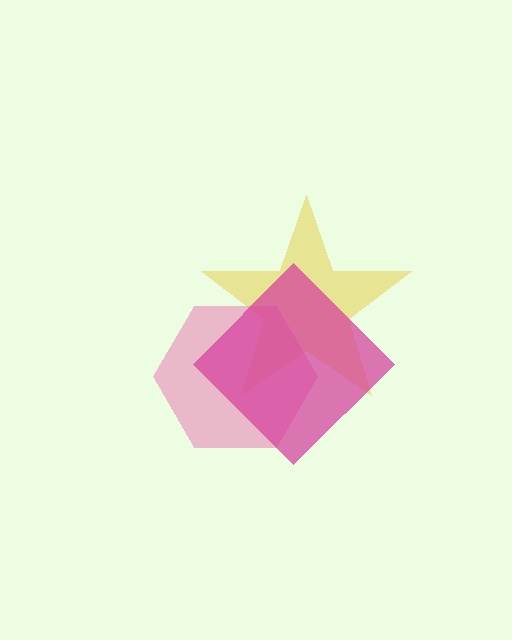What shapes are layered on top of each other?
The layered shapes are: a yellow star, a pink hexagon, a magenta diamond.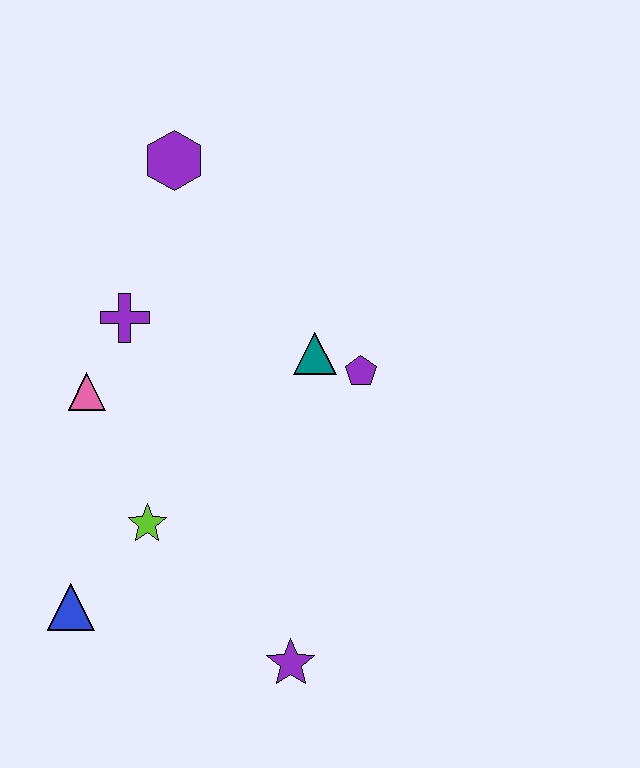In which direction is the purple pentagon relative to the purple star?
The purple pentagon is above the purple star.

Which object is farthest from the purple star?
The purple hexagon is farthest from the purple star.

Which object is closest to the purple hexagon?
The purple cross is closest to the purple hexagon.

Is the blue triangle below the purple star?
No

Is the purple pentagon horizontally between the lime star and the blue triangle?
No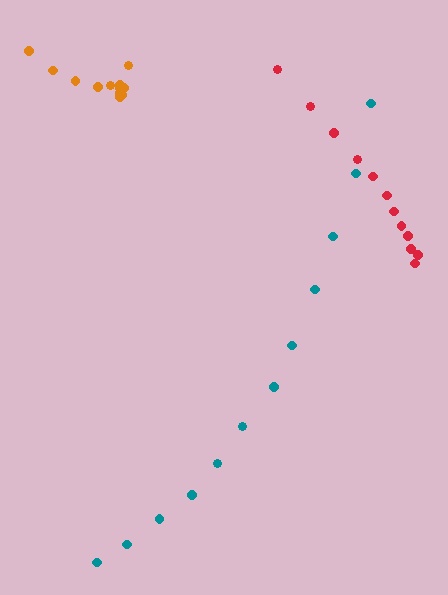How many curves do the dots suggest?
There are 3 distinct paths.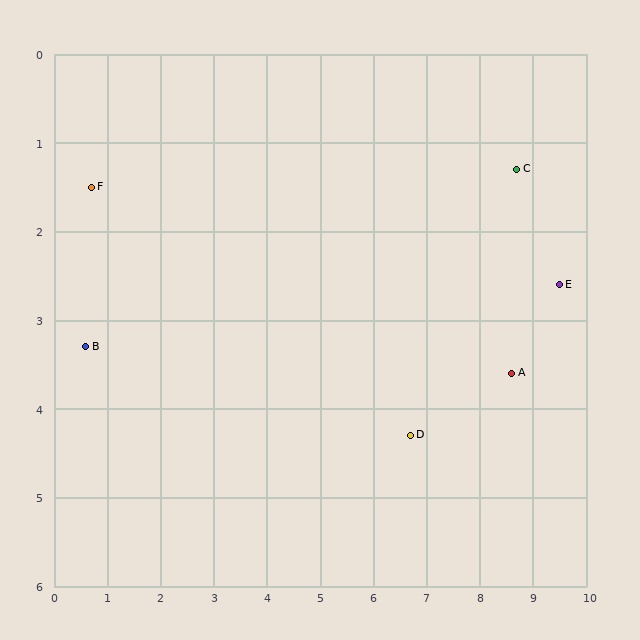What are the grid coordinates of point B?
Point B is at approximately (0.6, 3.3).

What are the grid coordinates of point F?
Point F is at approximately (0.7, 1.5).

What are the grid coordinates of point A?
Point A is at approximately (8.6, 3.6).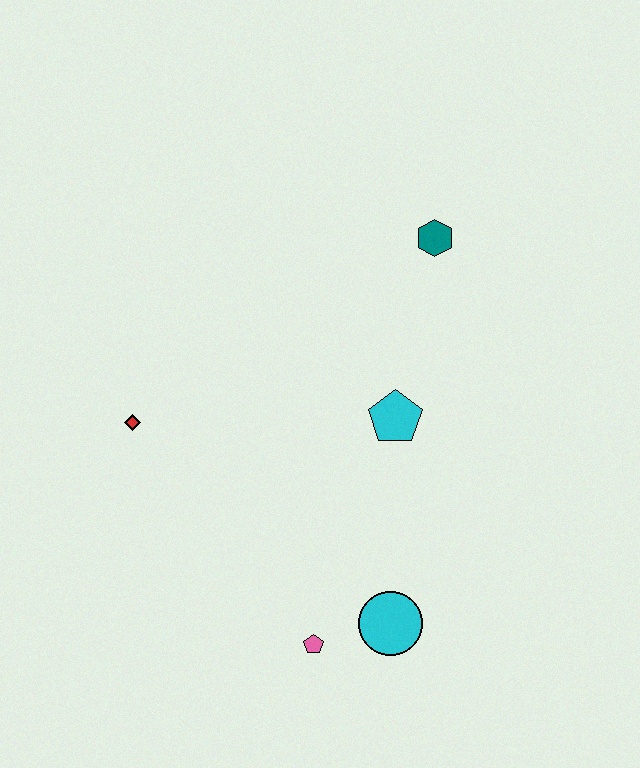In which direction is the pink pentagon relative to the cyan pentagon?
The pink pentagon is below the cyan pentagon.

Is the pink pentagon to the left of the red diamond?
No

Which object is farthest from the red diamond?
The teal hexagon is farthest from the red diamond.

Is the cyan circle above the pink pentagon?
Yes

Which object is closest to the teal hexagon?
The cyan pentagon is closest to the teal hexagon.